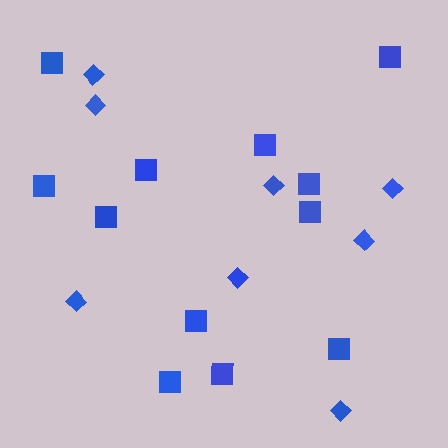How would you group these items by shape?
There are 2 groups: one group of squares (12) and one group of diamonds (8).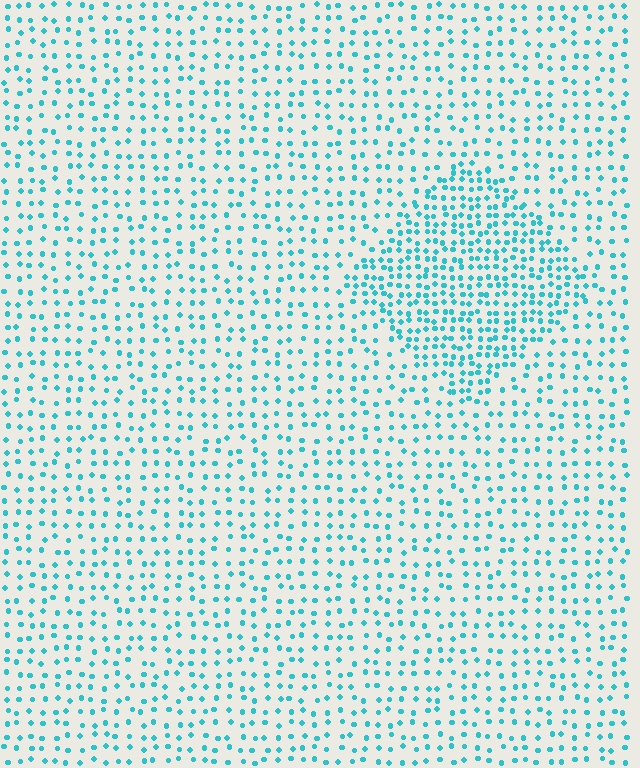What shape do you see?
I see a diamond.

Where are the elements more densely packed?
The elements are more densely packed inside the diamond boundary.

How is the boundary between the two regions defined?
The boundary is defined by a change in element density (approximately 2.0x ratio). All elements are the same color, size, and shape.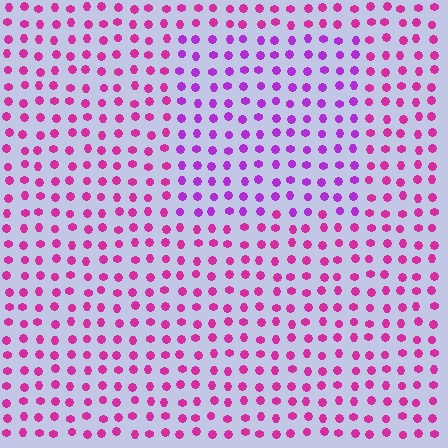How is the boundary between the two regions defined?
The boundary is defined purely by a slight shift in hue (about 31 degrees). Spacing, size, and orientation are identical on both sides.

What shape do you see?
I see a rectangle.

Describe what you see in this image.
The image is filled with small magenta elements in a uniform arrangement. A rectangle-shaped region is visible where the elements are tinted to a slightly different hue, forming a subtle color boundary.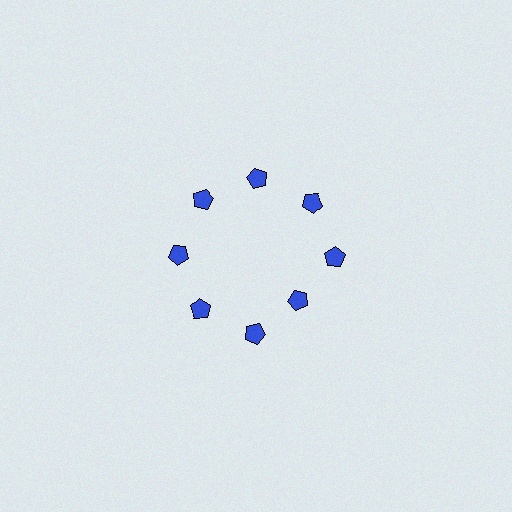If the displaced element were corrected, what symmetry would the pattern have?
It would have 8-fold rotational symmetry — the pattern would map onto itself every 45 degrees.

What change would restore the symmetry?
The symmetry would be restored by moving it outward, back onto the ring so that all 8 pentagons sit at equal angles and equal distance from the center.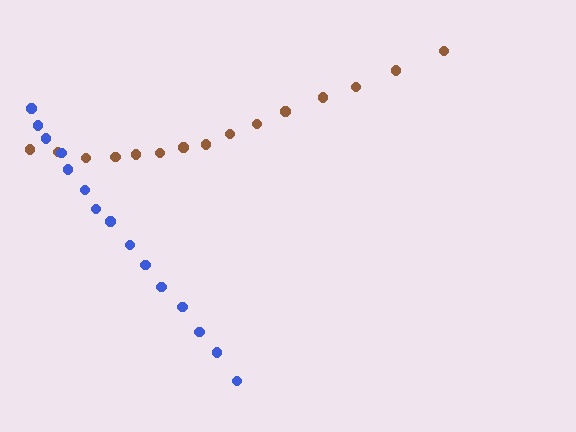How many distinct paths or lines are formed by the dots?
There are 2 distinct paths.